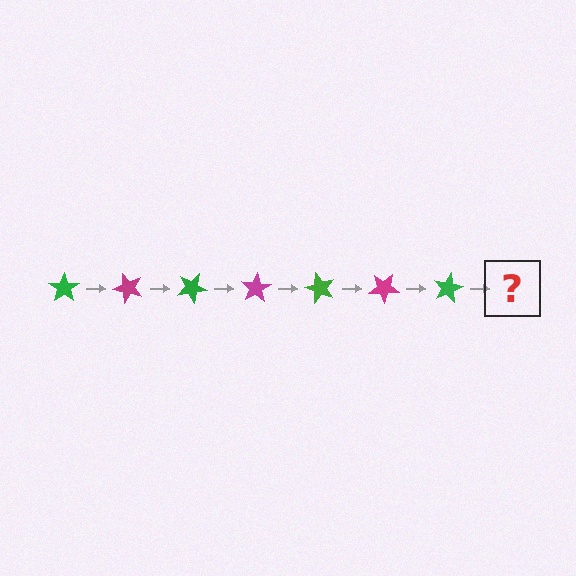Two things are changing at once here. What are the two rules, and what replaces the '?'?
The two rules are that it rotates 50 degrees each step and the color cycles through green and magenta. The '?' should be a magenta star, rotated 350 degrees from the start.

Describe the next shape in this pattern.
It should be a magenta star, rotated 350 degrees from the start.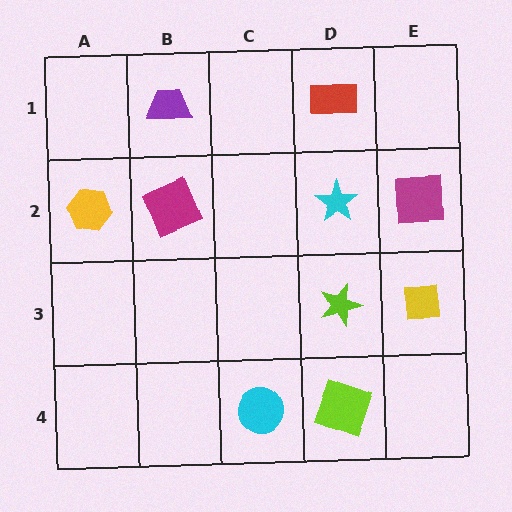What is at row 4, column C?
A cyan circle.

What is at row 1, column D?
A red rectangle.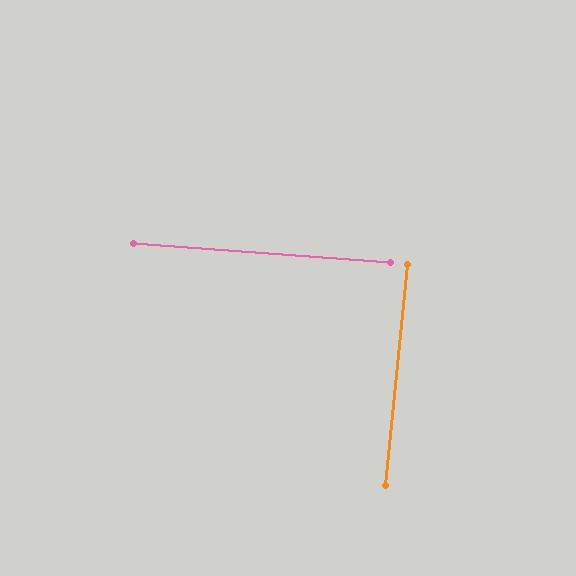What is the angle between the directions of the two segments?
Approximately 88 degrees.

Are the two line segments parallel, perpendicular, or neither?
Perpendicular — they meet at approximately 88°.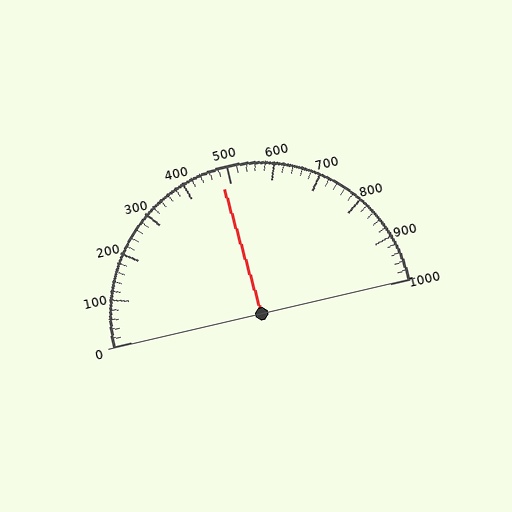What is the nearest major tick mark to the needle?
The nearest major tick mark is 500.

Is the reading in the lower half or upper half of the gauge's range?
The reading is in the lower half of the range (0 to 1000).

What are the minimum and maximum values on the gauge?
The gauge ranges from 0 to 1000.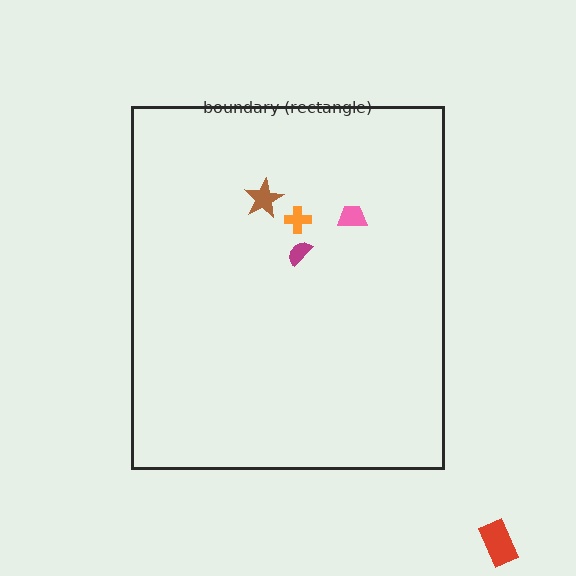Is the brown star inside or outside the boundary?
Inside.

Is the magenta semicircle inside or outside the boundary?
Inside.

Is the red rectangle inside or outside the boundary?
Outside.